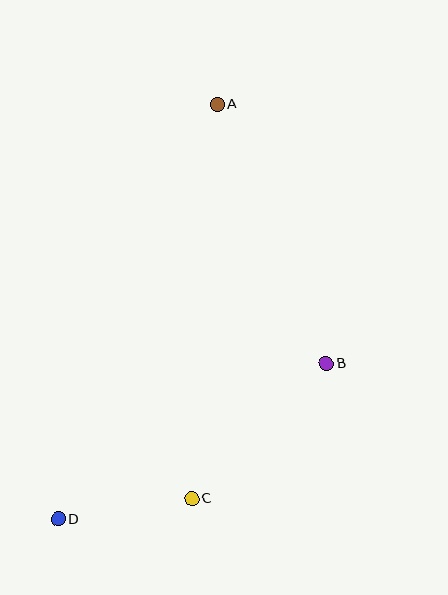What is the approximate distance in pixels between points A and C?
The distance between A and C is approximately 395 pixels.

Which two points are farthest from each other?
Points A and D are farthest from each other.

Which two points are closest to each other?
Points C and D are closest to each other.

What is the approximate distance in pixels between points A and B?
The distance between A and B is approximately 281 pixels.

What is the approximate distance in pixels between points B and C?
The distance between B and C is approximately 191 pixels.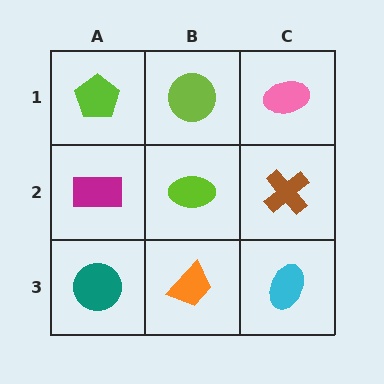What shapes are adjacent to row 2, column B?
A lime circle (row 1, column B), an orange trapezoid (row 3, column B), a magenta rectangle (row 2, column A), a brown cross (row 2, column C).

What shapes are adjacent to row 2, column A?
A lime pentagon (row 1, column A), a teal circle (row 3, column A), a lime ellipse (row 2, column B).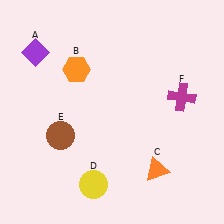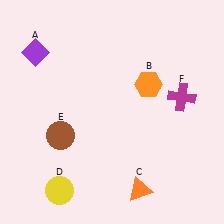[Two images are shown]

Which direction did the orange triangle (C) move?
The orange triangle (C) moved down.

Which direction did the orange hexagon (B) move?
The orange hexagon (B) moved right.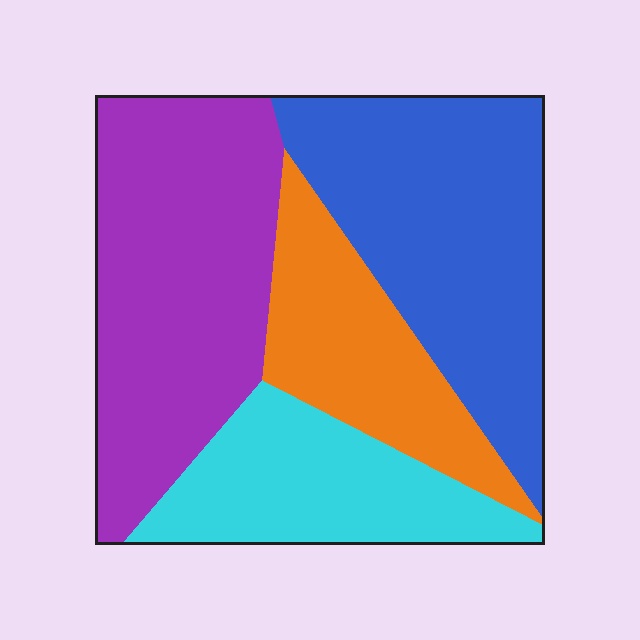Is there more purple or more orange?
Purple.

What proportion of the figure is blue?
Blue takes up about one third (1/3) of the figure.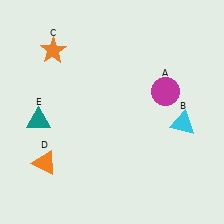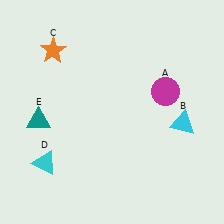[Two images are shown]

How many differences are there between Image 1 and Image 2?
There is 1 difference between the two images.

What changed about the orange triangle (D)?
In Image 1, D is orange. In Image 2, it changed to cyan.